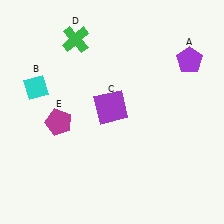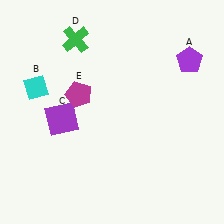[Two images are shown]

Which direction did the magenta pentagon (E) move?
The magenta pentagon (E) moved up.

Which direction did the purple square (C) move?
The purple square (C) moved left.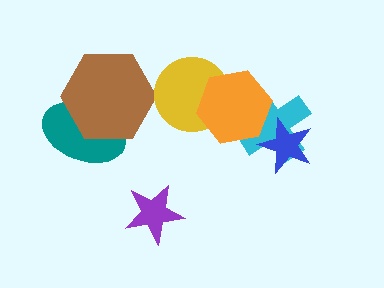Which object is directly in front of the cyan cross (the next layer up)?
The blue star is directly in front of the cyan cross.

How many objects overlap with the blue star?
1 object overlaps with the blue star.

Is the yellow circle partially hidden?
Yes, it is partially covered by another shape.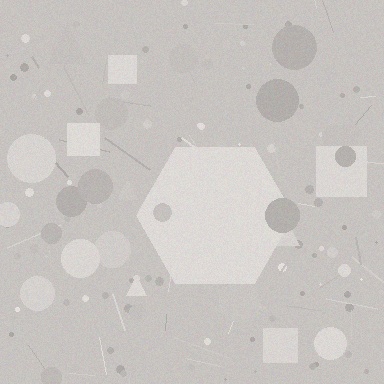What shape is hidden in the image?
A hexagon is hidden in the image.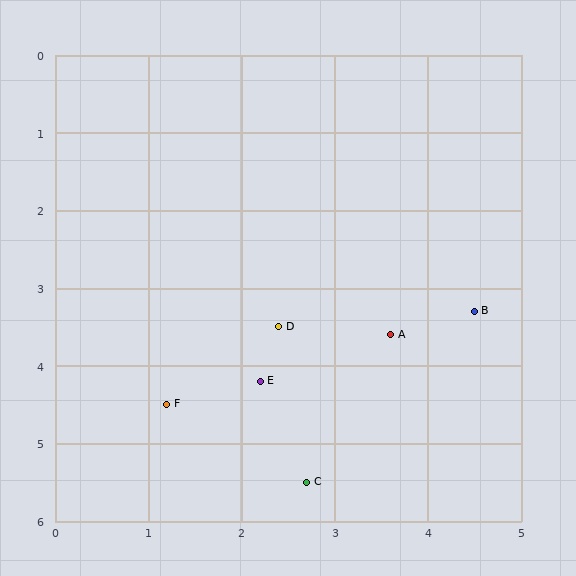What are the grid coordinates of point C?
Point C is at approximately (2.7, 5.5).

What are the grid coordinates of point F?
Point F is at approximately (1.2, 4.5).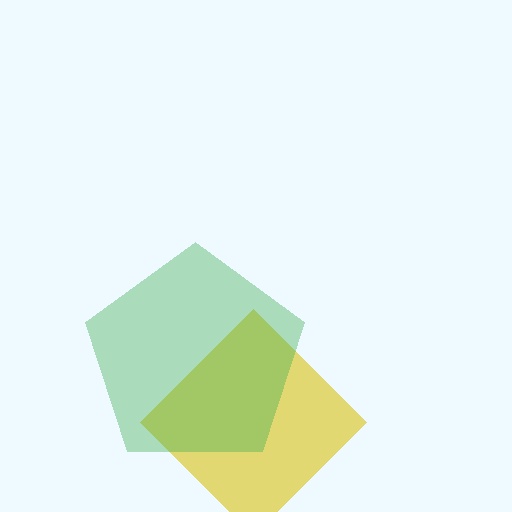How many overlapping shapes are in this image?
There are 2 overlapping shapes in the image.